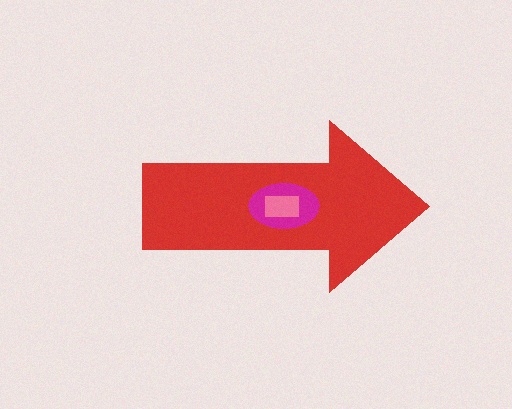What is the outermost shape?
The red arrow.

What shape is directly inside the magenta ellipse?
The pink rectangle.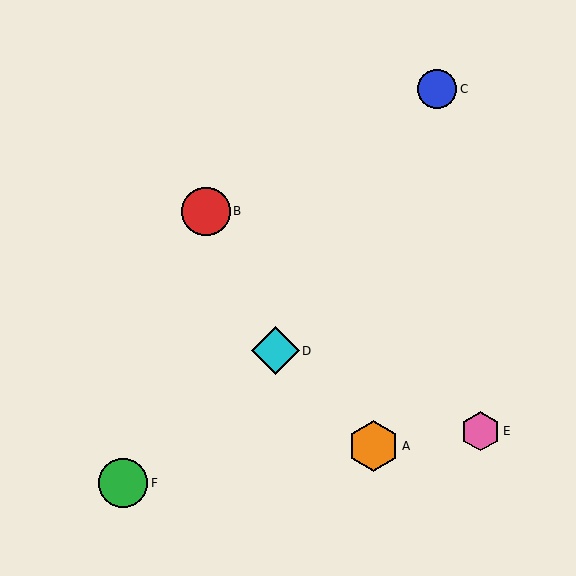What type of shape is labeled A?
Shape A is an orange hexagon.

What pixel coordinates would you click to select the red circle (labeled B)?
Click at (206, 211) to select the red circle B.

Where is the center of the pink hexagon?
The center of the pink hexagon is at (481, 431).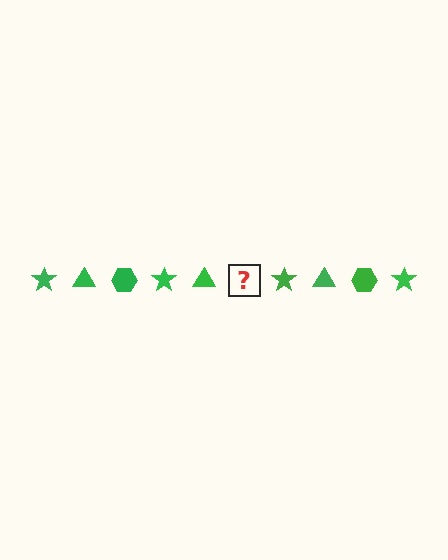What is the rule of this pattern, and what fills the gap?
The rule is that the pattern cycles through star, triangle, hexagon shapes in green. The gap should be filled with a green hexagon.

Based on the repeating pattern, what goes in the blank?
The blank should be a green hexagon.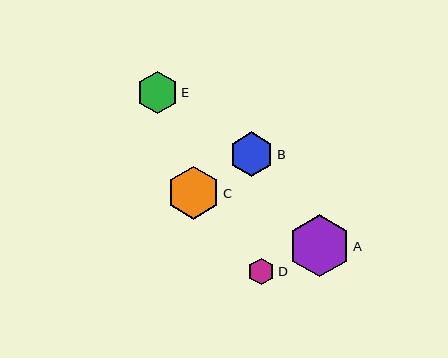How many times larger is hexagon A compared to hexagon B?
Hexagon A is approximately 1.4 times the size of hexagon B.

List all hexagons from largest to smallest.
From largest to smallest: A, C, B, E, D.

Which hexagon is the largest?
Hexagon A is the largest with a size of approximately 62 pixels.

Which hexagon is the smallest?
Hexagon D is the smallest with a size of approximately 27 pixels.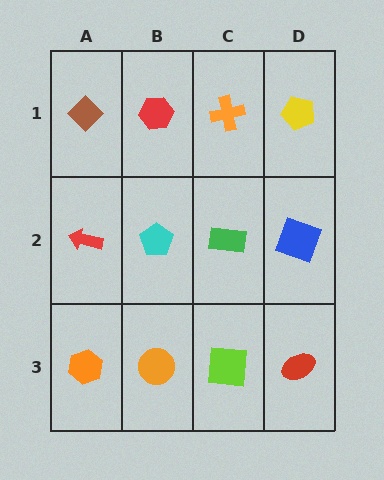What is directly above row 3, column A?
A red arrow.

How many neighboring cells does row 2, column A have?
3.